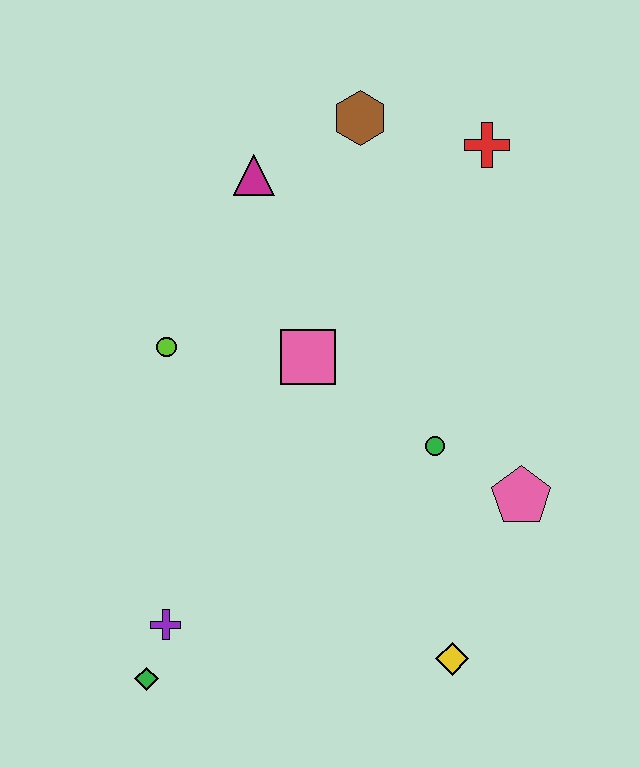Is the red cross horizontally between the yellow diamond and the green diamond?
No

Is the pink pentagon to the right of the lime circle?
Yes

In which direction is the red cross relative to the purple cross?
The red cross is above the purple cross.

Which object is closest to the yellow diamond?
The pink pentagon is closest to the yellow diamond.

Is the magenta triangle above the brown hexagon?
No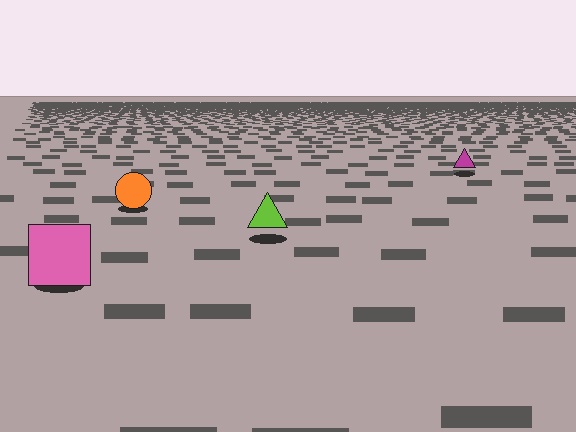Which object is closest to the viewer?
The pink square is closest. The texture marks near it are larger and more spread out.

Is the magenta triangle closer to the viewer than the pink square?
No. The pink square is closer — you can tell from the texture gradient: the ground texture is coarser near it.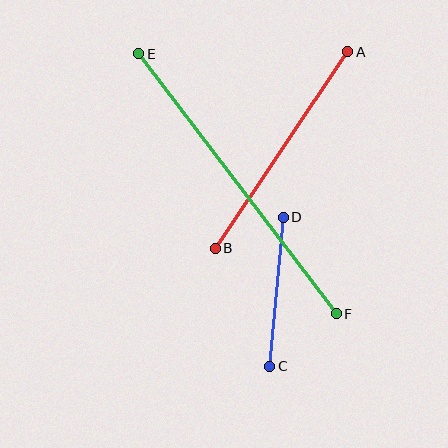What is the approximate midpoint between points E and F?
The midpoint is at approximately (237, 184) pixels.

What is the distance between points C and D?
The distance is approximately 149 pixels.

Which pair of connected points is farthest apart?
Points E and F are farthest apart.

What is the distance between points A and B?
The distance is approximately 237 pixels.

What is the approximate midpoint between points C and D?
The midpoint is at approximately (277, 292) pixels.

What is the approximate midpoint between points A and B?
The midpoint is at approximately (281, 150) pixels.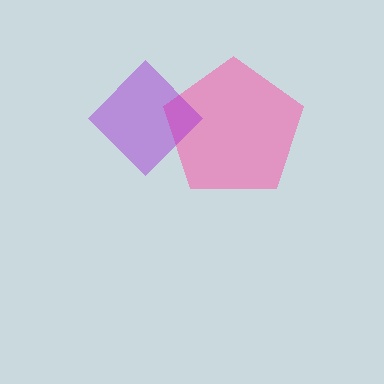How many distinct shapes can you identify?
There are 2 distinct shapes: a pink pentagon, a purple diamond.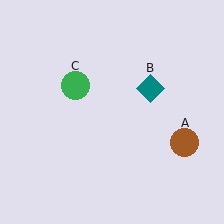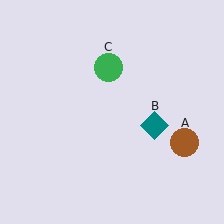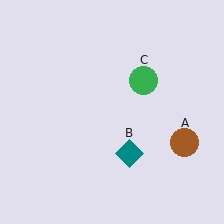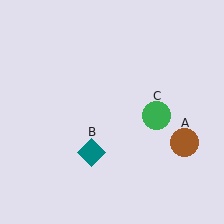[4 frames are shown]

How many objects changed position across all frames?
2 objects changed position: teal diamond (object B), green circle (object C).